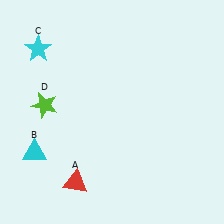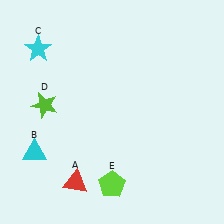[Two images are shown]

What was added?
A lime pentagon (E) was added in Image 2.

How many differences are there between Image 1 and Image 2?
There is 1 difference between the two images.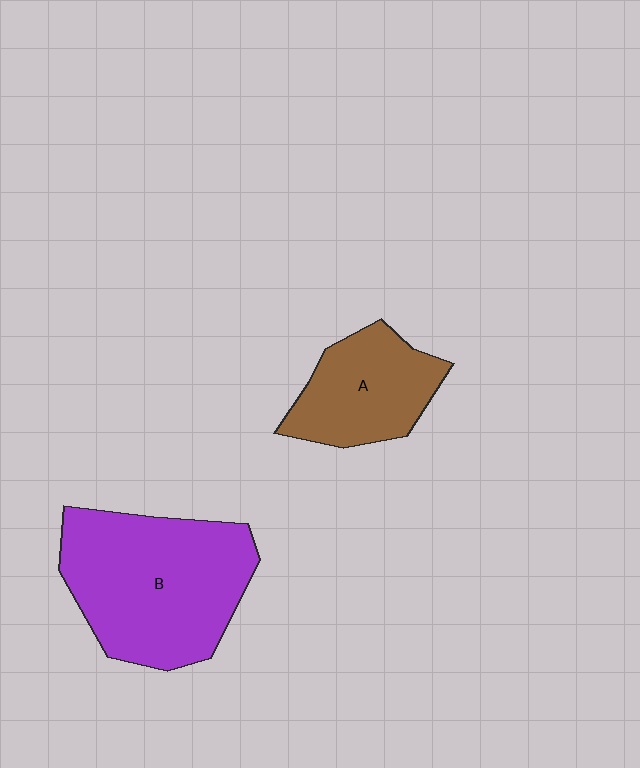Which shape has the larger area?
Shape B (purple).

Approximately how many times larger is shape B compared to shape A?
Approximately 1.8 times.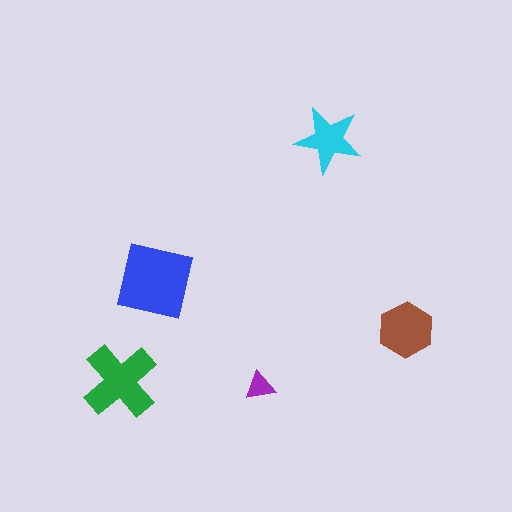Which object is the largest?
The blue square.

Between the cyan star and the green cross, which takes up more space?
The green cross.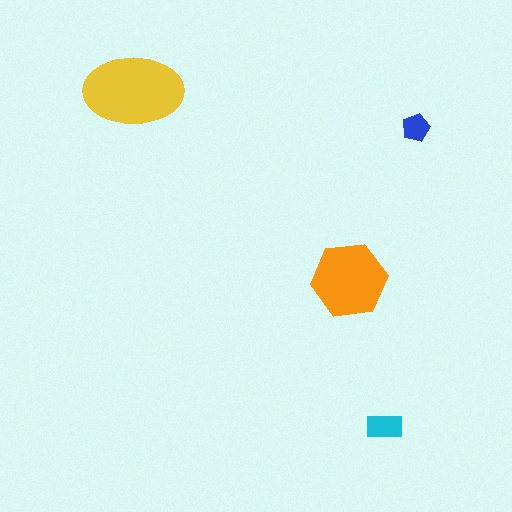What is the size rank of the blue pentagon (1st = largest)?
4th.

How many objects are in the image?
There are 4 objects in the image.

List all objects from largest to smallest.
The yellow ellipse, the orange hexagon, the cyan rectangle, the blue pentagon.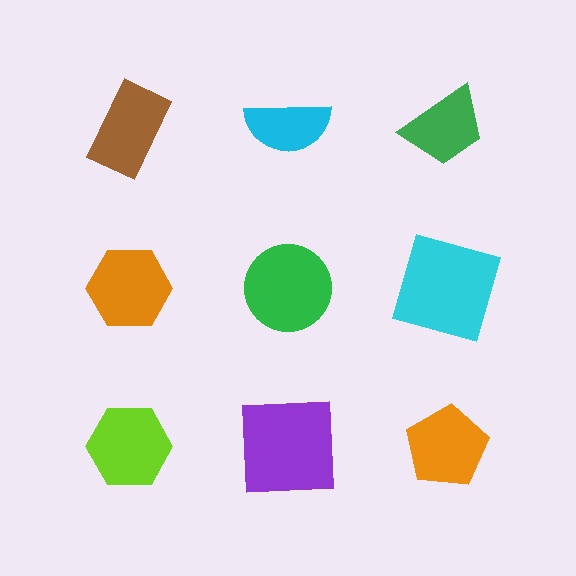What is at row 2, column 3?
A cyan square.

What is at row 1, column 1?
A brown rectangle.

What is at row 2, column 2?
A green circle.